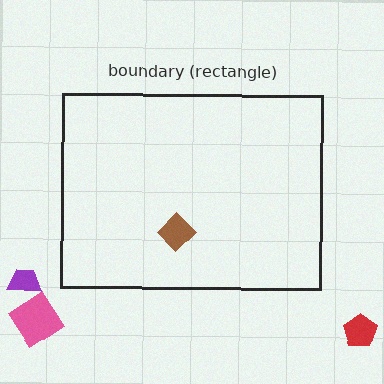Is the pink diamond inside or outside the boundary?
Outside.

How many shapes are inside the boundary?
1 inside, 3 outside.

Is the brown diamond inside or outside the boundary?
Inside.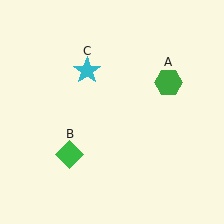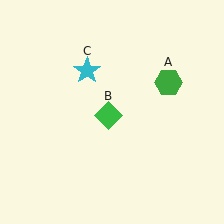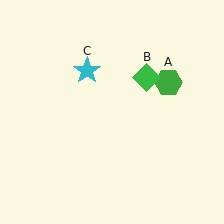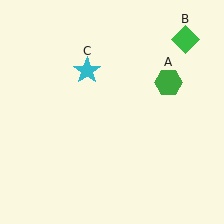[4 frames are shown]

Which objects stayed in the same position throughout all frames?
Green hexagon (object A) and cyan star (object C) remained stationary.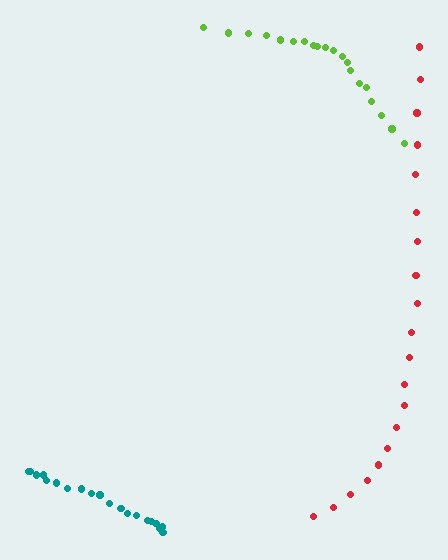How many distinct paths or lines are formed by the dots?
There are 3 distinct paths.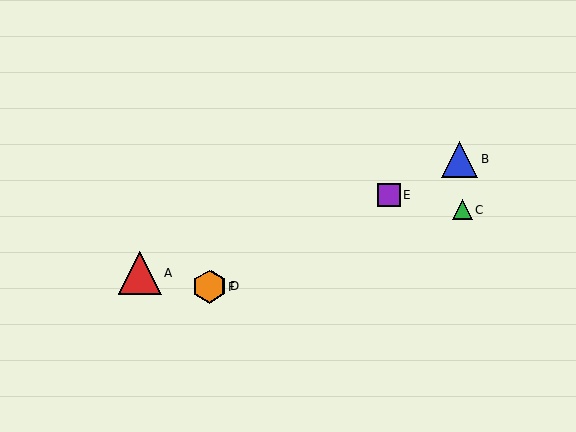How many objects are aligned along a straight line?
4 objects (B, D, E, F) are aligned along a straight line.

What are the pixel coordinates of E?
Object E is at (389, 195).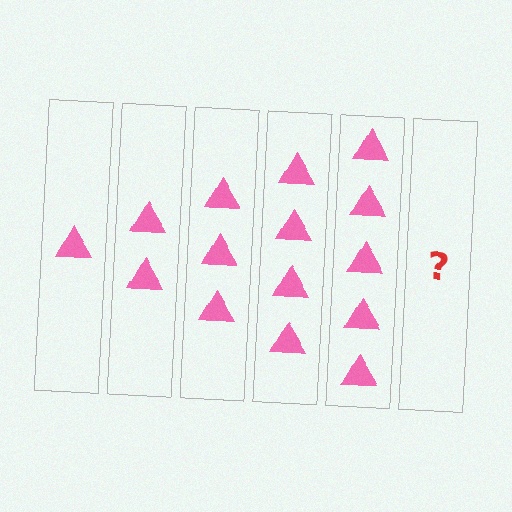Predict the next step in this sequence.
The next step is 6 triangles.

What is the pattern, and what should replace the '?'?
The pattern is that each step adds one more triangle. The '?' should be 6 triangles.